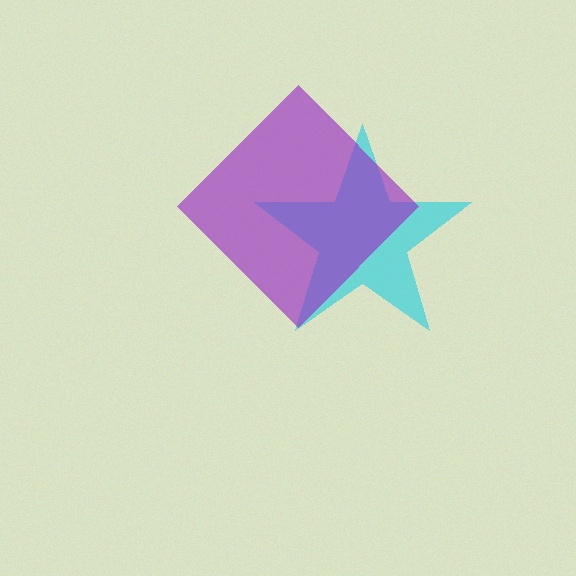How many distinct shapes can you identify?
There are 2 distinct shapes: a cyan star, a purple diamond.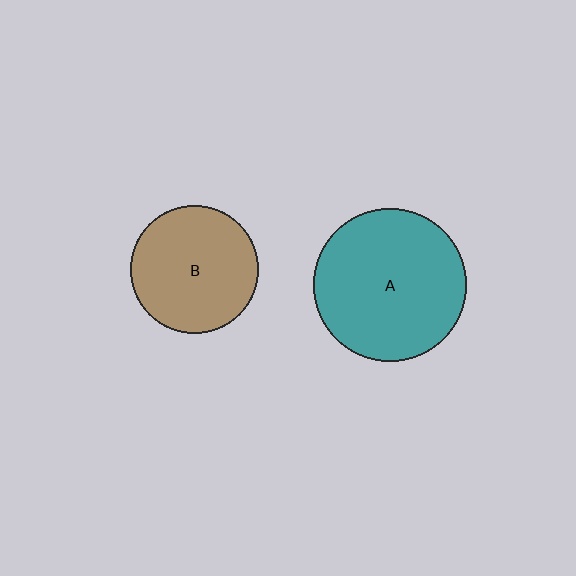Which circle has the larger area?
Circle A (teal).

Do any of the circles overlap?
No, none of the circles overlap.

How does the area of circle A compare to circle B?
Approximately 1.4 times.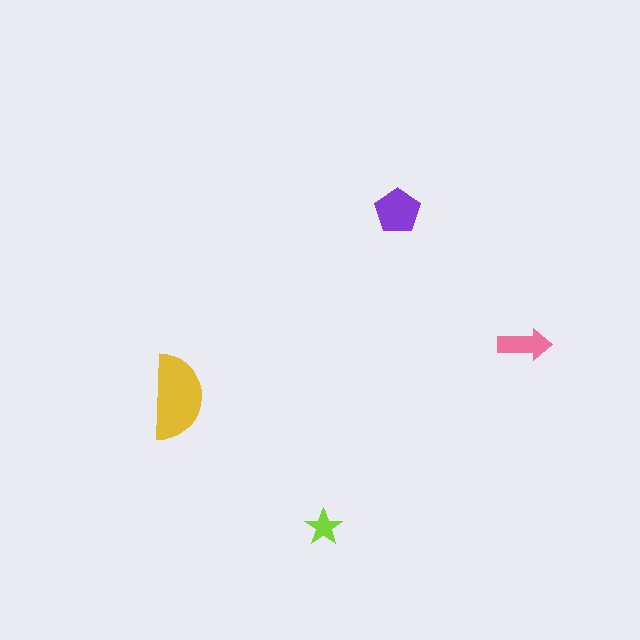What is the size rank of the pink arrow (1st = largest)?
3rd.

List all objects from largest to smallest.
The yellow semicircle, the purple pentagon, the pink arrow, the lime star.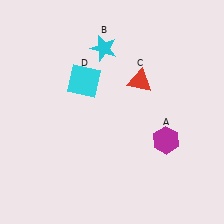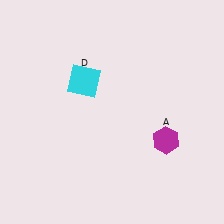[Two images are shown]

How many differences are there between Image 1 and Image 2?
There are 2 differences between the two images.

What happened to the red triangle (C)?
The red triangle (C) was removed in Image 2. It was in the top-right area of Image 1.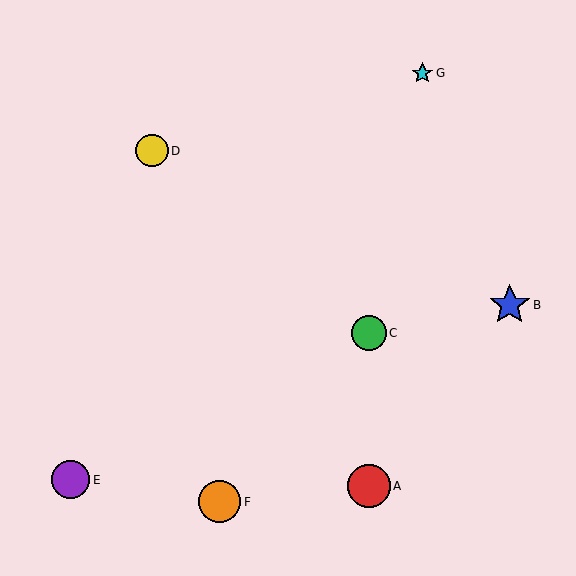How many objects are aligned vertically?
2 objects (A, C) are aligned vertically.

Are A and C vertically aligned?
Yes, both are at x≈369.